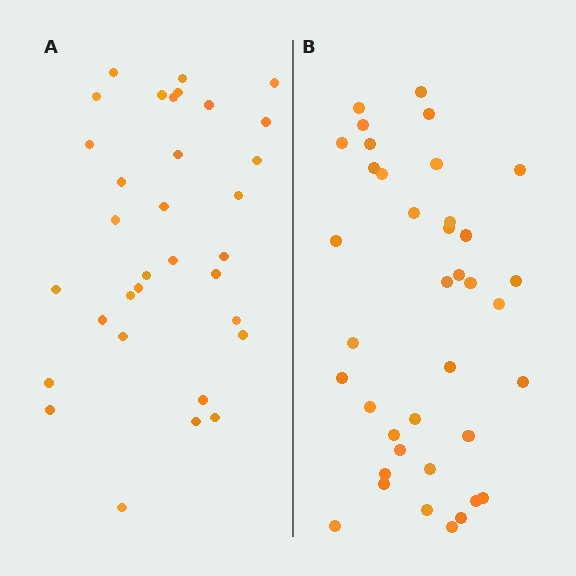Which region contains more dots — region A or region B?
Region B (the right region) has more dots.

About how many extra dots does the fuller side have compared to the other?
Region B has about 5 more dots than region A.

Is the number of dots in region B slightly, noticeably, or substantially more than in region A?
Region B has only slightly more — the two regions are fairly close. The ratio is roughly 1.2 to 1.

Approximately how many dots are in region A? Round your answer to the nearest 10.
About 30 dots. (The exact count is 33, which rounds to 30.)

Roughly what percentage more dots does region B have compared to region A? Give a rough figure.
About 15% more.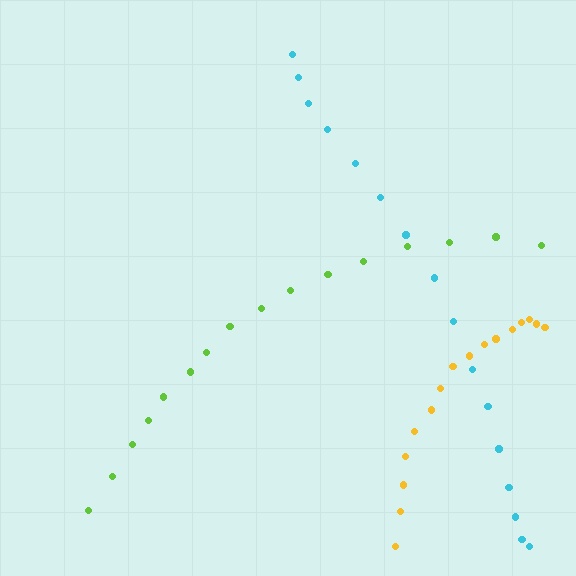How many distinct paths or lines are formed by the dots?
There are 3 distinct paths.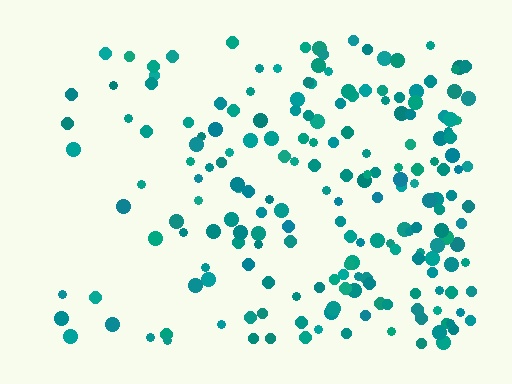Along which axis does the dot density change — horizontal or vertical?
Horizontal.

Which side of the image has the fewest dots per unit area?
The left.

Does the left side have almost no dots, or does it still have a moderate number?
Still a moderate number, just noticeably fewer than the right.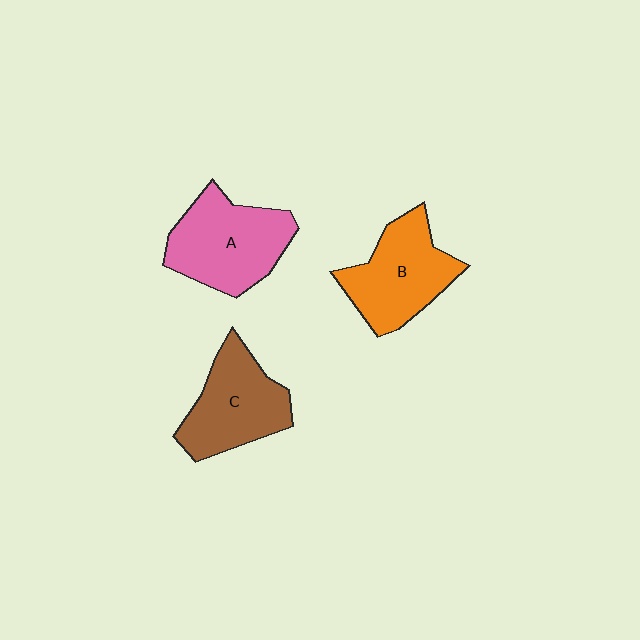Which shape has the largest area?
Shape A (pink).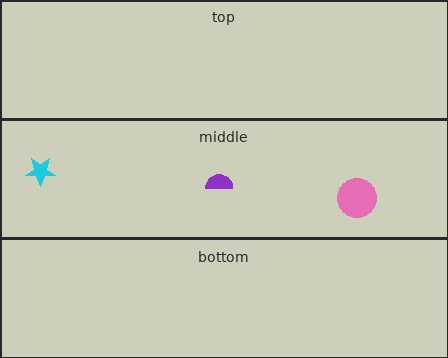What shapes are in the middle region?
The purple semicircle, the cyan star, the pink circle.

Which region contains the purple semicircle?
The middle region.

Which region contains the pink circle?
The middle region.